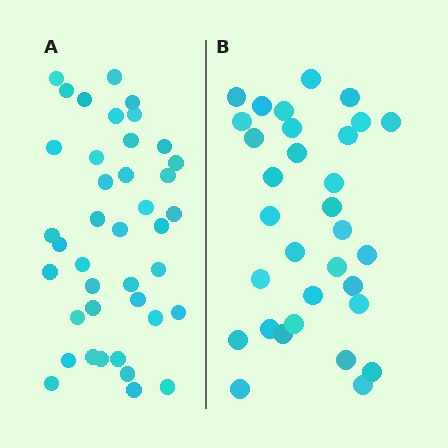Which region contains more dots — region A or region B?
Region A (the left region) has more dots.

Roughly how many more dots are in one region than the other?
Region A has roughly 8 or so more dots than region B.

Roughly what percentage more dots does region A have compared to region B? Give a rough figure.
About 25% more.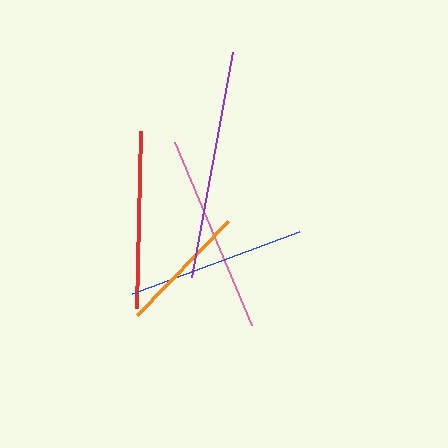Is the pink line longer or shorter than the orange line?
The pink line is longer than the orange line.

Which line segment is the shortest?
The orange line is the shortest at approximately 131 pixels.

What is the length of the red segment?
The red segment is approximately 177 pixels long.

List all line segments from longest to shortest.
From longest to shortest: purple, pink, blue, red, orange.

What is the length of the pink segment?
The pink segment is approximately 199 pixels long.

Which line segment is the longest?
The purple line is the longest at approximately 228 pixels.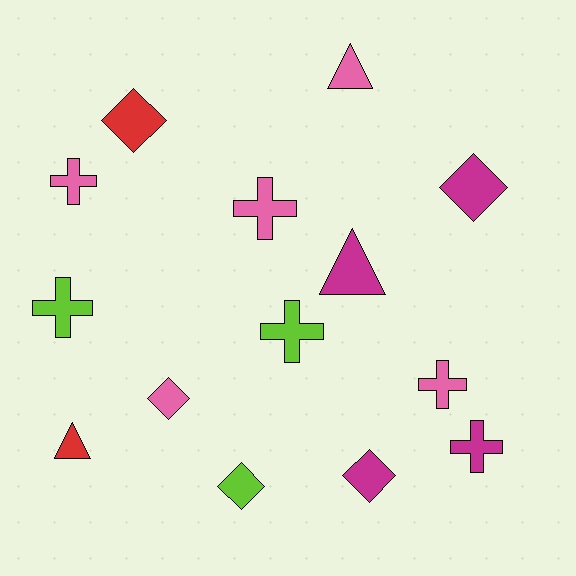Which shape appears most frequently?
Cross, with 6 objects.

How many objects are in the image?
There are 14 objects.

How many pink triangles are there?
There is 1 pink triangle.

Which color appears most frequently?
Pink, with 5 objects.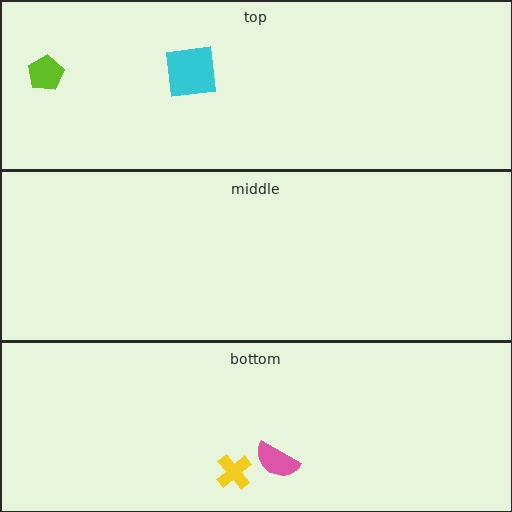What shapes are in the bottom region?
The pink semicircle, the yellow cross.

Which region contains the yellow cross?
The bottom region.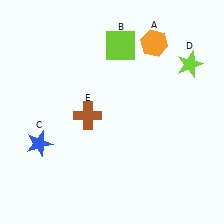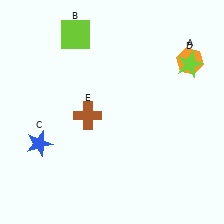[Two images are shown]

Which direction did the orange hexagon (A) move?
The orange hexagon (A) moved right.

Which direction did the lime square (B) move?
The lime square (B) moved left.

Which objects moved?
The objects that moved are: the orange hexagon (A), the lime square (B).